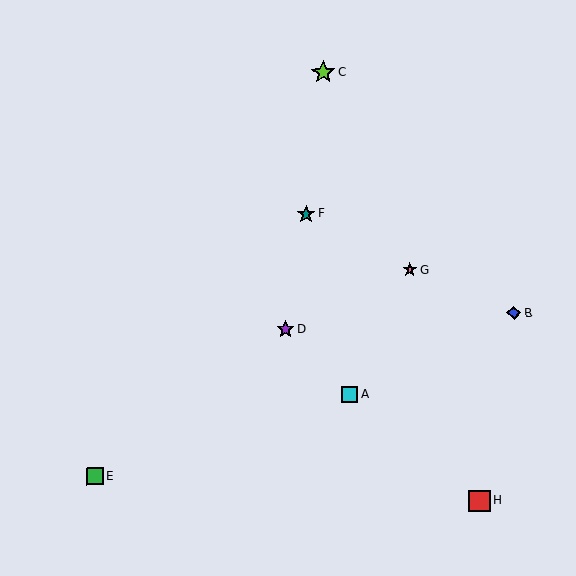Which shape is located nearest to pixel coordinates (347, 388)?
The cyan square (labeled A) at (349, 394) is nearest to that location.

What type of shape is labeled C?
Shape C is a lime star.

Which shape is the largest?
The lime star (labeled C) is the largest.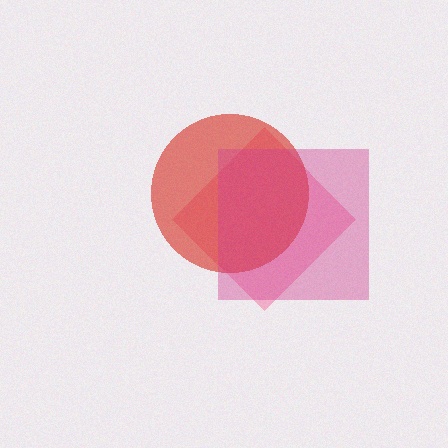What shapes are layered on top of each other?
The layered shapes are: a pink diamond, a red circle, a magenta square.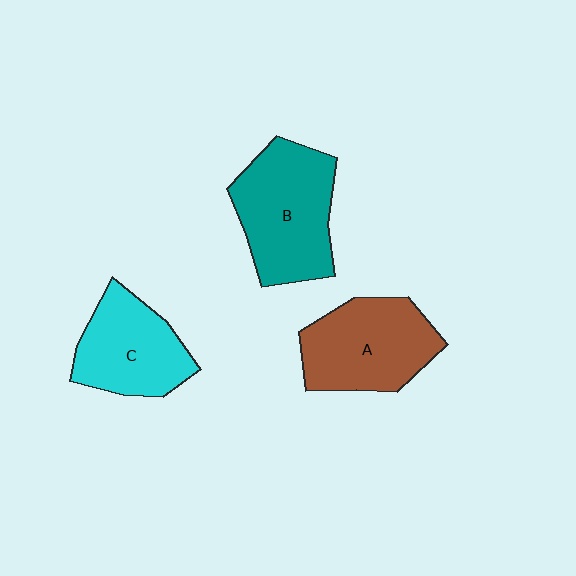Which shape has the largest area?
Shape B (teal).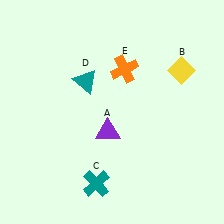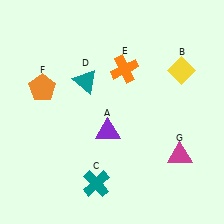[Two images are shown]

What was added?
An orange pentagon (F), a magenta triangle (G) were added in Image 2.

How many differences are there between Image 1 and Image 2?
There are 2 differences between the two images.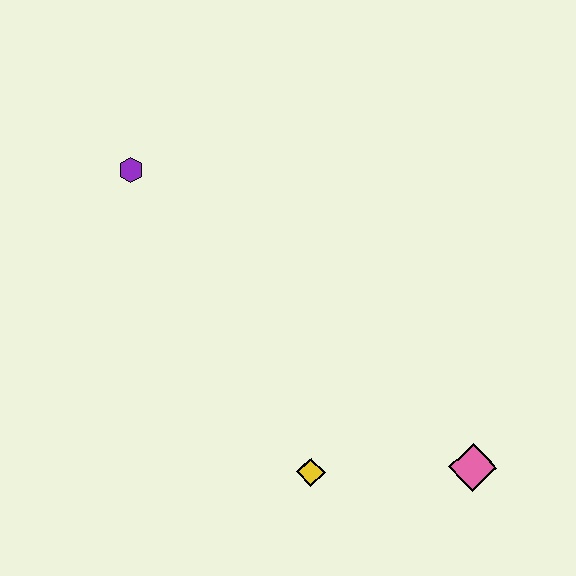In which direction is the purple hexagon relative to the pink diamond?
The purple hexagon is to the left of the pink diamond.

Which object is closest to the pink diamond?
The yellow diamond is closest to the pink diamond.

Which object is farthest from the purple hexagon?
The pink diamond is farthest from the purple hexagon.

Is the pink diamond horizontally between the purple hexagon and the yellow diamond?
No